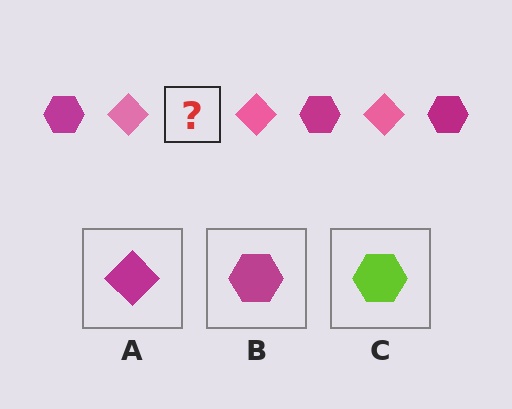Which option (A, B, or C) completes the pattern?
B.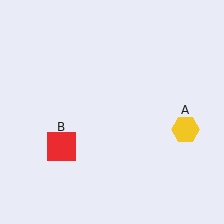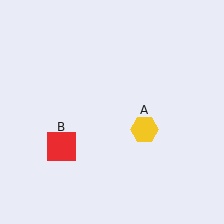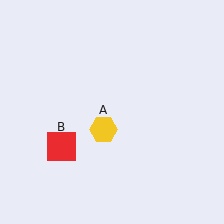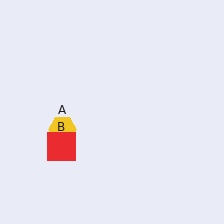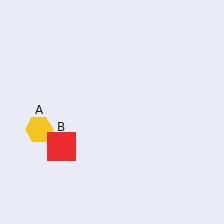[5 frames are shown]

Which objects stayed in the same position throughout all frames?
Red square (object B) remained stationary.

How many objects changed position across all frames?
1 object changed position: yellow hexagon (object A).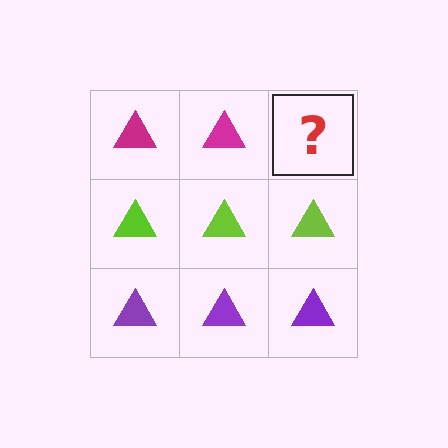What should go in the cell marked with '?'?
The missing cell should contain a magenta triangle.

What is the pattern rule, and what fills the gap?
The rule is that each row has a consistent color. The gap should be filled with a magenta triangle.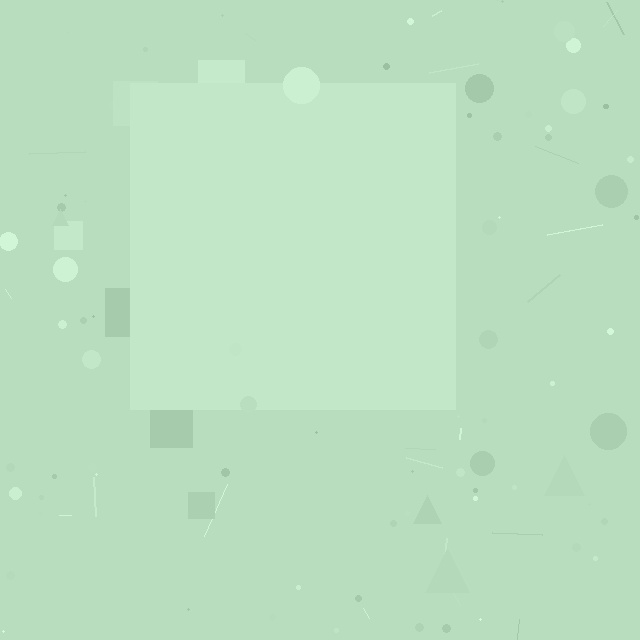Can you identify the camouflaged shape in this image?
The camouflaged shape is a square.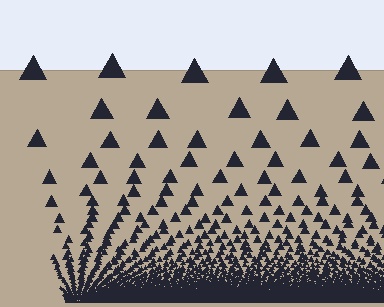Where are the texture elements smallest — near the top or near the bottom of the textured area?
Near the bottom.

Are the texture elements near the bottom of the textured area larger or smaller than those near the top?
Smaller. The gradient is inverted — elements near the bottom are smaller and denser.